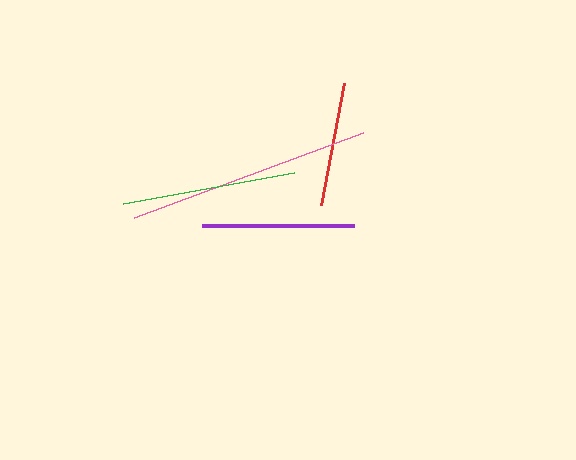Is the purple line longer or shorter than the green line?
The green line is longer than the purple line.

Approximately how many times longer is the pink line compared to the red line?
The pink line is approximately 2.0 times the length of the red line.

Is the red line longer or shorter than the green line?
The green line is longer than the red line.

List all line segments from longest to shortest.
From longest to shortest: pink, green, purple, red.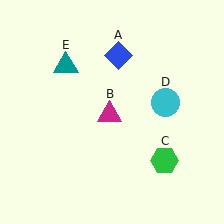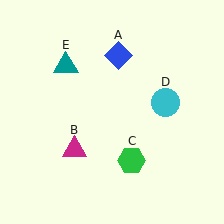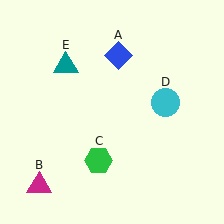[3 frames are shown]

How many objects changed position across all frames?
2 objects changed position: magenta triangle (object B), green hexagon (object C).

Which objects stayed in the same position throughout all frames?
Blue diamond (object A) and cyan circle (object D) and teal triangle (object E) remained stationary.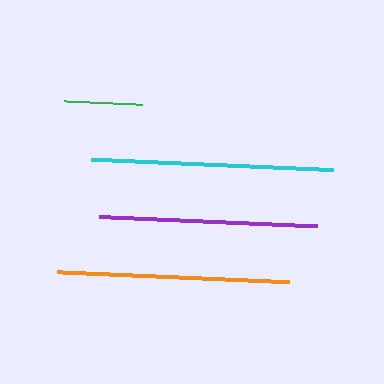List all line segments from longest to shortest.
From longest to shortest: cyan, orange, purple, green.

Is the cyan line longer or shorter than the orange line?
The cyan line is longer than the orange line.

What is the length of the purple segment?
The purple segment is approximately 217 pixels long.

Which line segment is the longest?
The cyan line is the longest at approximately 242 pixels.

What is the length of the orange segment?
The orange segment is approximately 232 pixels long.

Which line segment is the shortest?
The green line is the shortest at approximately 77 pixels.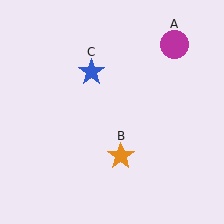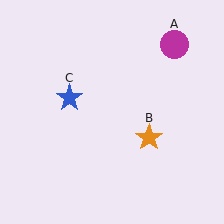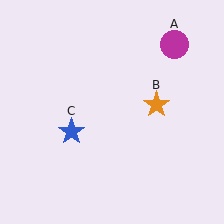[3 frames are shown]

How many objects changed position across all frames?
2 objects changed position: orange star (object B), blue star (object C).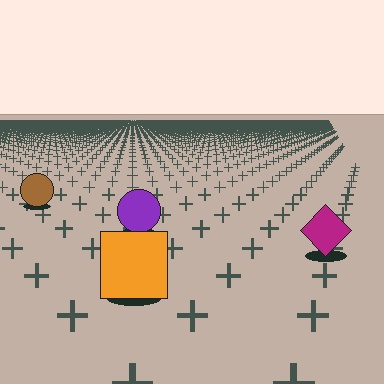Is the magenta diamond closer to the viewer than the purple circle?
Yes. The magenta diamond is closer — you can tell from the texture gradient: the ground texture is coarser near it.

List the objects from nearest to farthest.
From nearest to farthest: the orange square, the magenta diamond, the purple circle, the brown circle.